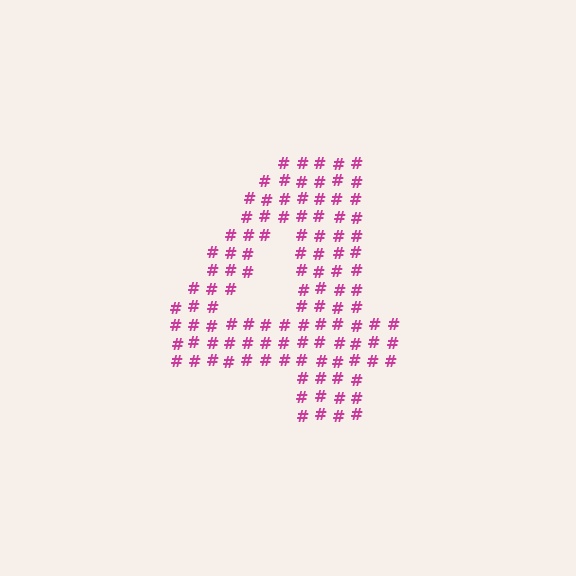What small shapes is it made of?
It is made of small hash symbols.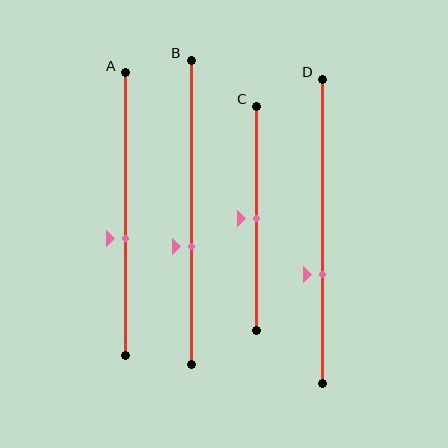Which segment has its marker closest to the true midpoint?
Segment C has its marker closest to the true midpoint.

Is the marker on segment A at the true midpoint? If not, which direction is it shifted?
No, the marker on segment A is shifted downward by about 9% of the segment length.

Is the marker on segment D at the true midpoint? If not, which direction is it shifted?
No, the marker on segment D is shifted downward by about 14% of the segment length.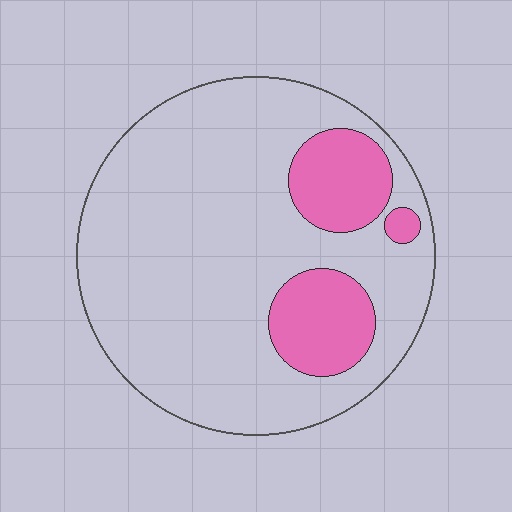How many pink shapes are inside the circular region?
3.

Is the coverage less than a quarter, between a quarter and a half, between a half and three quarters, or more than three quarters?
Less than a quarter.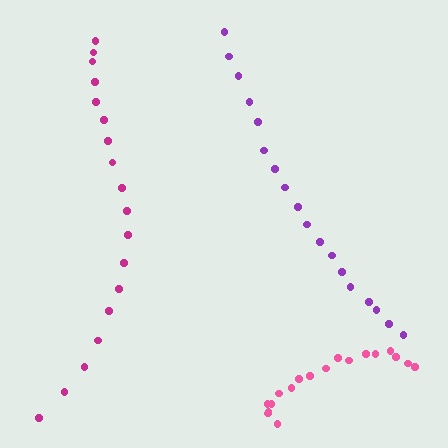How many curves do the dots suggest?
There are 3 distinct paths.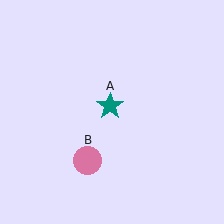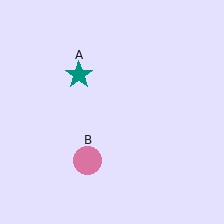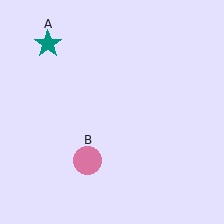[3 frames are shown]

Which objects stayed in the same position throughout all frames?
Pink circle (object B) remained stationary.